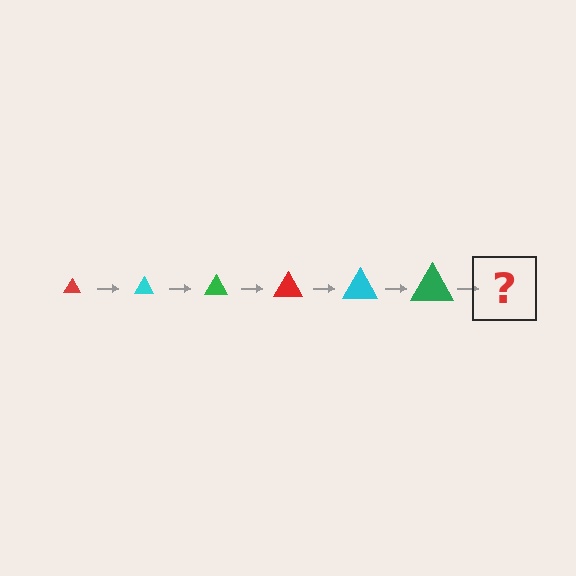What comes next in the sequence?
The next element should be a red triangle, larger than the previous one.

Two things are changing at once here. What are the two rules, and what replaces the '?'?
The two rules are that the triangle grows larger each step and the color cycles through red, cyan, and green. The '?' should be a red triangle, larger than the previous one.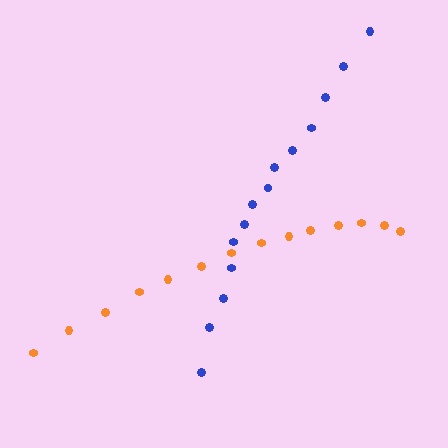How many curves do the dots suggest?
There are 2 distinct paths.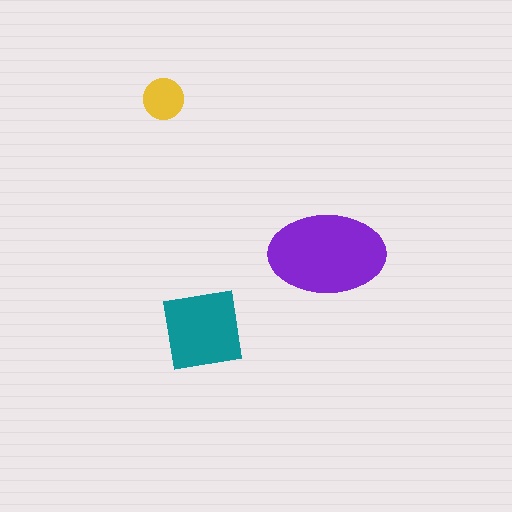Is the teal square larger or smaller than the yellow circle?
Larger.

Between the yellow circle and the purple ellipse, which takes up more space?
The purple ellipse.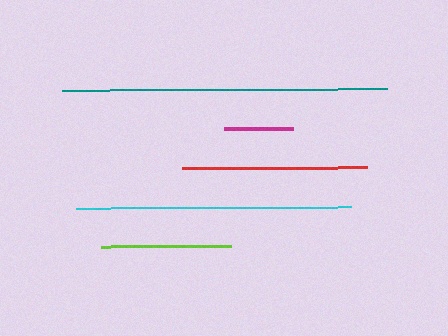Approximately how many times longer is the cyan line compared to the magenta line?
The cyan line is approximately 4.0 times the length of the magenta line.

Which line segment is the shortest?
The magenta line is the shortest at approximately 69 pixels.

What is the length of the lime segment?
The lime segment is approximately 130 pixels long.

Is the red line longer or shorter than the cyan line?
The cyan line is longer than the red line.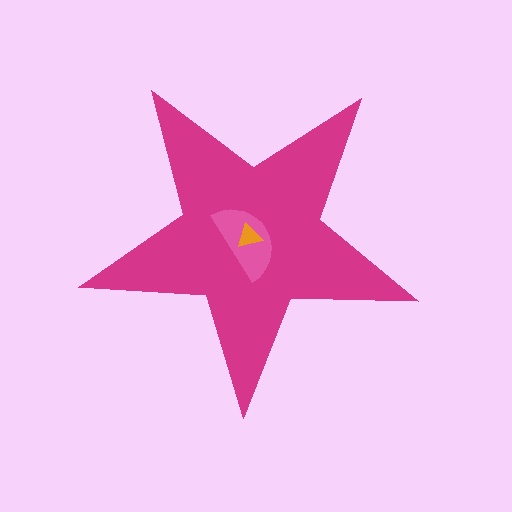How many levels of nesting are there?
3.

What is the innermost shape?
The orange triangle.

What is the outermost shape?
The magenta star.